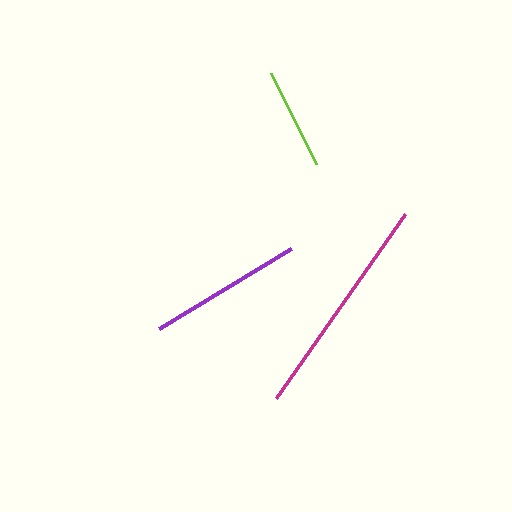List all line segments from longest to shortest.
From longest to shortest: magenta, purple, lime.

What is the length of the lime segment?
The lime segment is approximately 101 pixels long.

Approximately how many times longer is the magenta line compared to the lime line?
The magenta line is approximately 2.2 times the length of the lime line.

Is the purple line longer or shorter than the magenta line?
The magenta line is longer than the purple line.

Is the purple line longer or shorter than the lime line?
The purple line is longer than the lime line.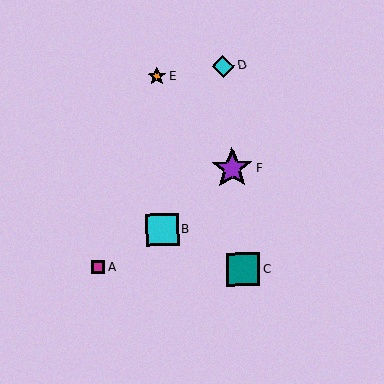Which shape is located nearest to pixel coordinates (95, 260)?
The magenta square (labeled A) at (98, 267) is nearest to that location.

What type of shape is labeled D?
Shape D is a cyan diamond.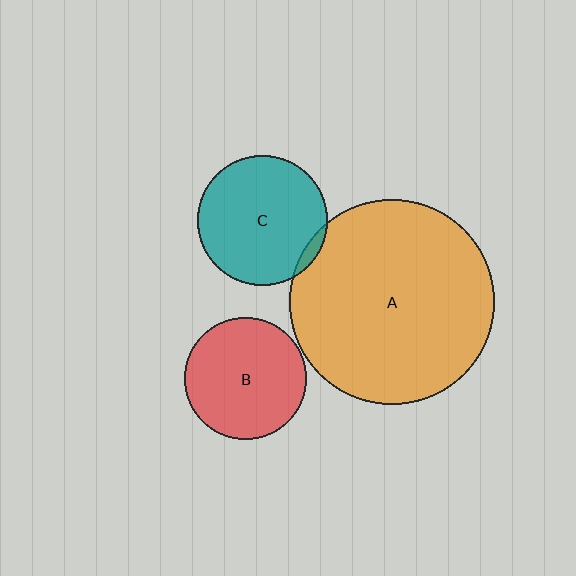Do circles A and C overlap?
Yes.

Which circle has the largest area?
Circle A (orange).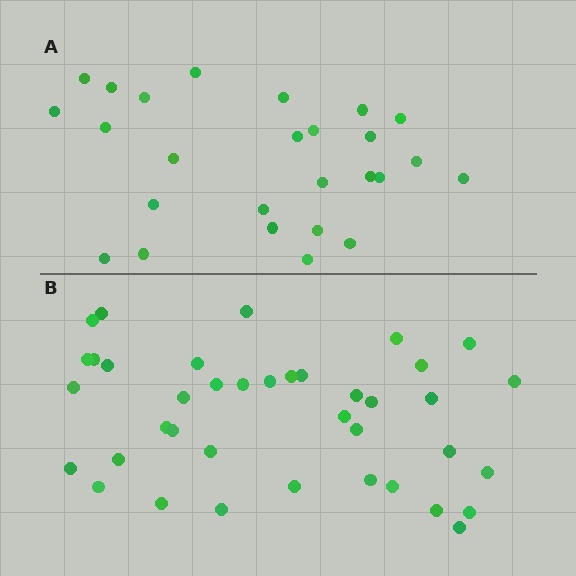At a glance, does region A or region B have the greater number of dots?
Region B (the bottom region) has more dots.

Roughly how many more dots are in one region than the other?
Region B has approximately 15 more dots than region A.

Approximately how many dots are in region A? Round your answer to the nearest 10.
About 30 dots. (The exact count is 26, which rounds to 30.)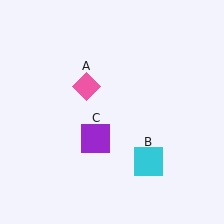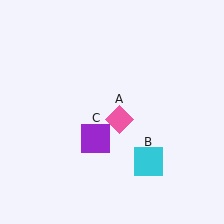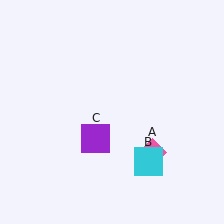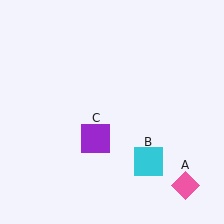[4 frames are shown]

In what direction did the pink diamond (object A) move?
The pink diamond (object A) moved down and to the right.